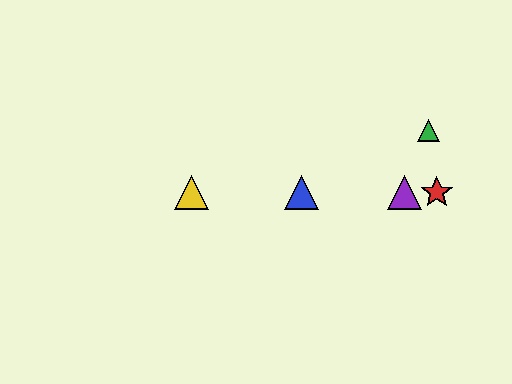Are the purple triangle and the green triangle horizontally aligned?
No, the purple triangle is at y≈193 and the green triangle is at y≈130.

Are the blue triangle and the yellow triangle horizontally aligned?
Yes, both are at y≈193.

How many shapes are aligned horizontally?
4 shapes (the red star, the blue triangle, the yellow triangle, the purple triangle) are aligned horizontally.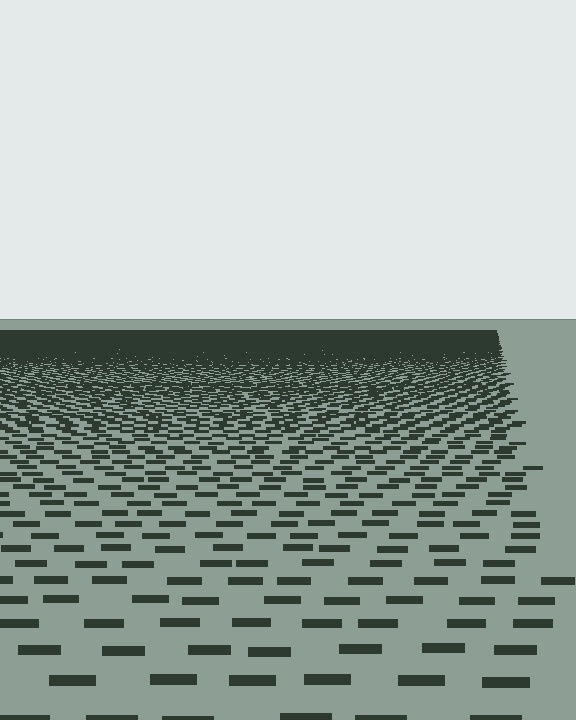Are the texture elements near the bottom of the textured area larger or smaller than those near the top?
Larger. Near the bottom, elements are closer to the viewer and appear at a bigger on-screen size.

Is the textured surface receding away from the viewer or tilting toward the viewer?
The surface is receding away from the viewer. Texture elements get smaller and denser toward the top.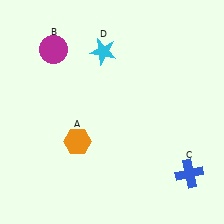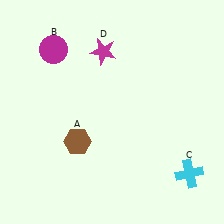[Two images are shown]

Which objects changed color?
A changed from orange to brown. C changed from blue to cyan. D changed from cyan to magenta.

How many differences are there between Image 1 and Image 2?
There are 3 differences between the two images.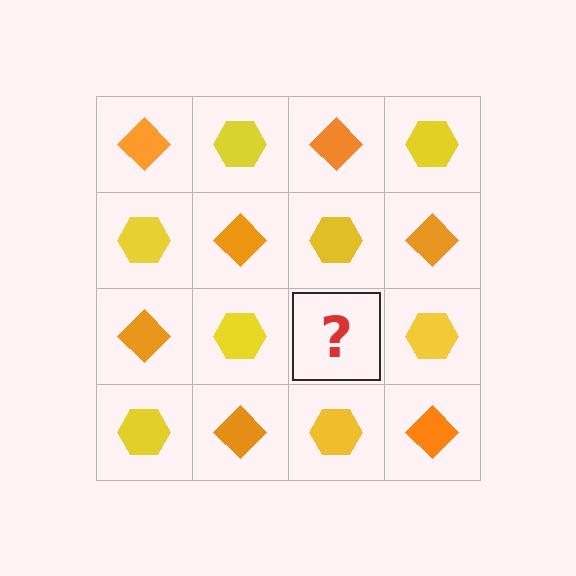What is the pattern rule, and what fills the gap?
The rule is that it alternates orange diamond and yellow hexagon in a checkerboard pattern. The gap should be filled with an orange diamond.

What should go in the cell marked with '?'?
The missing cell should contain an orange diamond.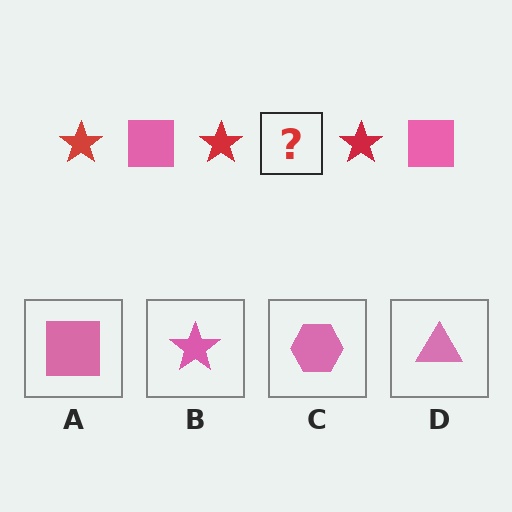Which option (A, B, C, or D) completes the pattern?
A.